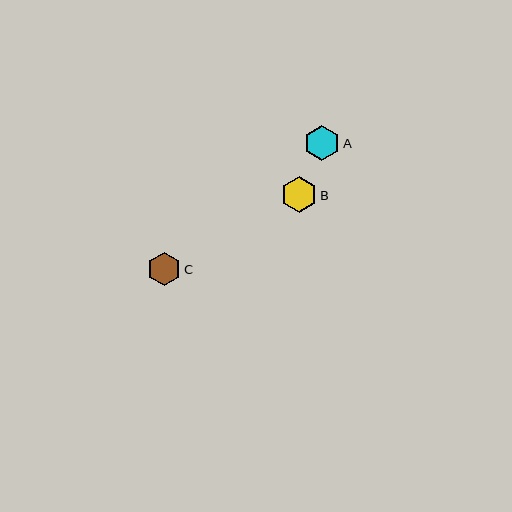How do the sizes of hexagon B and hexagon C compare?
Hexagon B and hexagon C are approximately the same size.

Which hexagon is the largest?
Hexagon B is the largest with a size of approximately 36 pixels.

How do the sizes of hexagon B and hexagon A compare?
Hexagon B and hexagon A are approximately the same size.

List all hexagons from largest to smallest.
From largest to smallest: B, A, C.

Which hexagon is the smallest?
Hexagon C is the smallest with a size of approximately 34 pixels.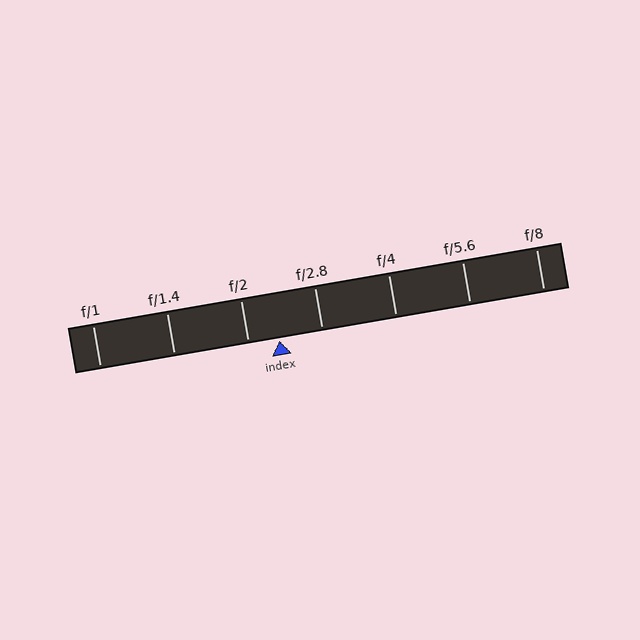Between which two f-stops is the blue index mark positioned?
The index mark is between f/2 and f/2.8.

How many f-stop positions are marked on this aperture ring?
There are 7 f-stop positions marked.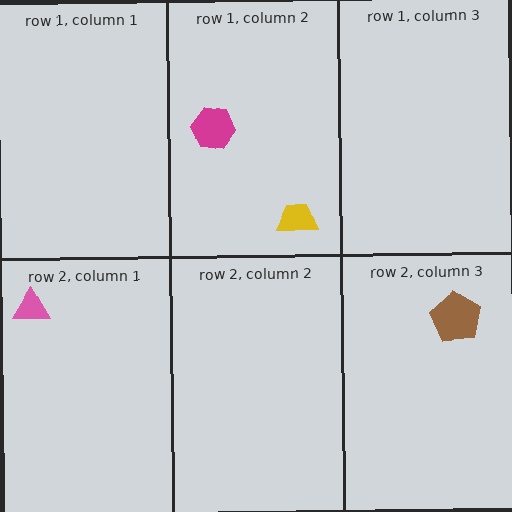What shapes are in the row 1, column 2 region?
The magenta hexagon, the yellow trapezoid.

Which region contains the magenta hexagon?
The row 1, column 2 region.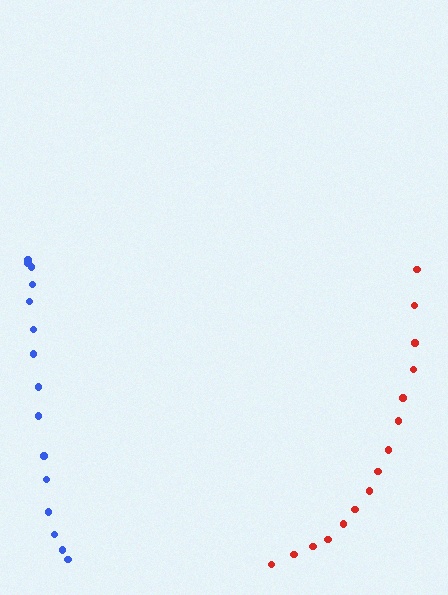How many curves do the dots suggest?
There are 2 distinct paths.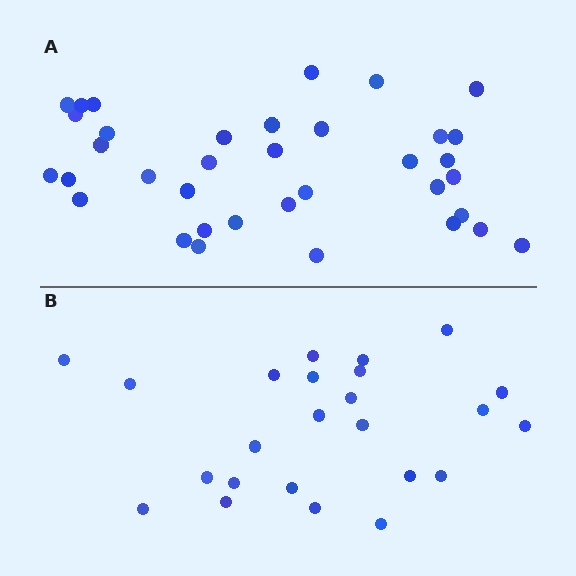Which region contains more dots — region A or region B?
Region A (the top region) has more dots.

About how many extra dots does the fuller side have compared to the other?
Region A has roughly 12 or so more dots than region B.